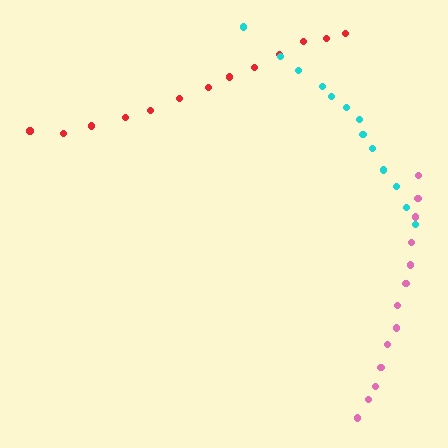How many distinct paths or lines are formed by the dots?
There are 3 distinct paths.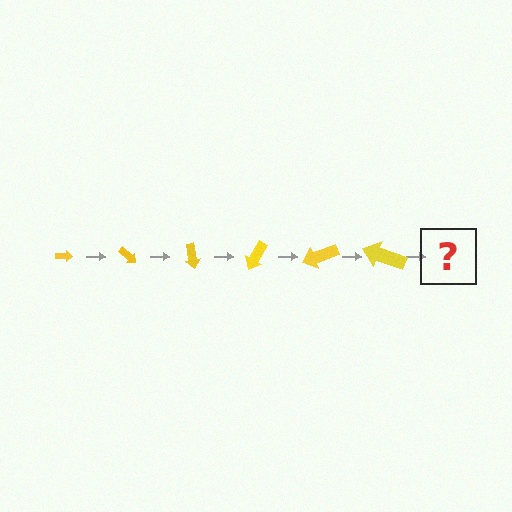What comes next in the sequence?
The next element should be an arrow, larger than the previous one and rotated 240 degrees from the start.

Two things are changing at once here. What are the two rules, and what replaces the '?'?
The two rules are that the arrow grows larger each step and it rotates 40 degrees each step. The '?' should be an arrow, larger than the previous one and rotated 240 degrees from the start.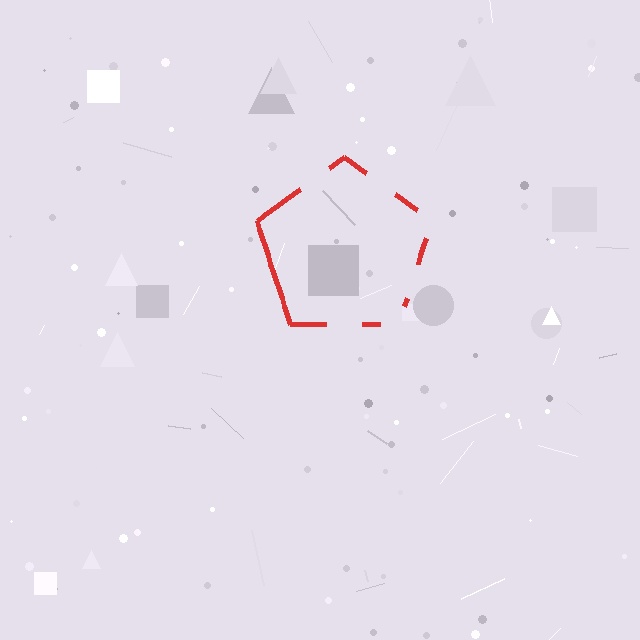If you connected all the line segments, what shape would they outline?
They would outline a pentagon.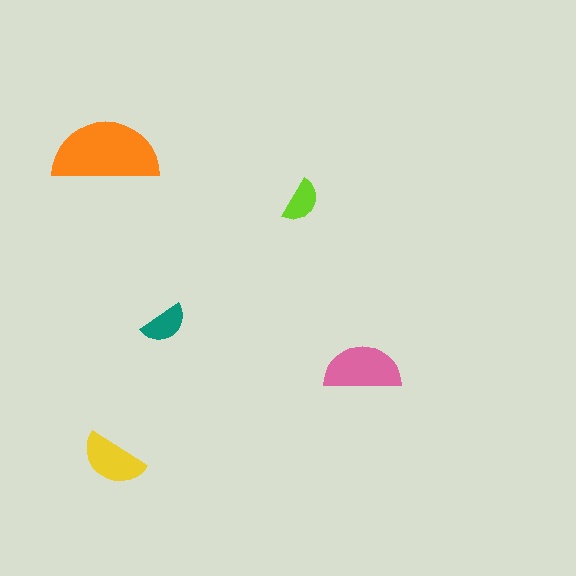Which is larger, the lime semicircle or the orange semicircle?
The orange one.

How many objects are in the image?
There are 5 objects in the image.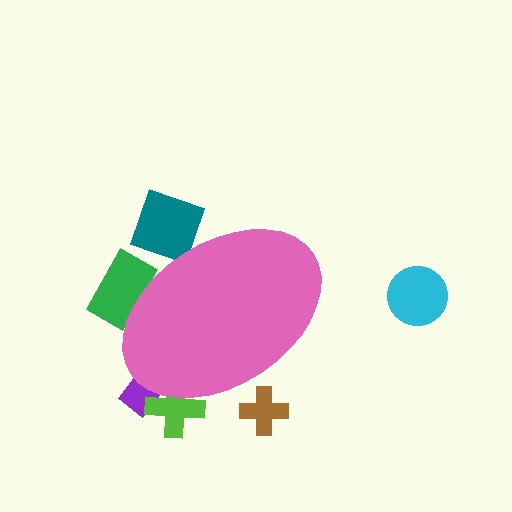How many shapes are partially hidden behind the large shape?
5 shapes are partially hidden.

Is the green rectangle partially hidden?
Yes, the green rectangle is partially hidden behind the pink ellipse.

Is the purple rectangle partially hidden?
Yes, the purple rectangle is partially hidden behind the pink ellipse.